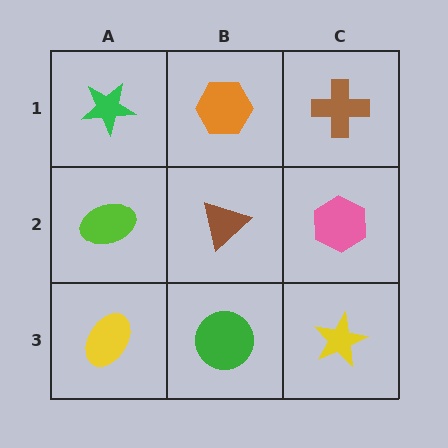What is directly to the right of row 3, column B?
A yellow star.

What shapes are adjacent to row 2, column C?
A brown cross (row 1, column C), a yellow star (row 3, column C), a brown triangle (row 2, column B).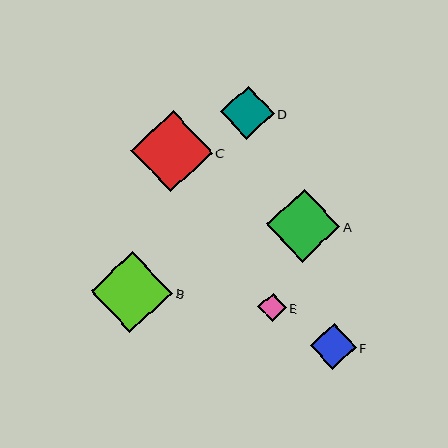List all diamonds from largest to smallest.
From largest to smallest: B, C, A, D, F, E.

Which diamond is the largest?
Diamond B is the largest with a size of approximately 82 pixels.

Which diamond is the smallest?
Diamond E is the smallest with a size of approximately 29 pixels.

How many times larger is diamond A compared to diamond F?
Diamond A is approximately 1.6 times the size of diamond F.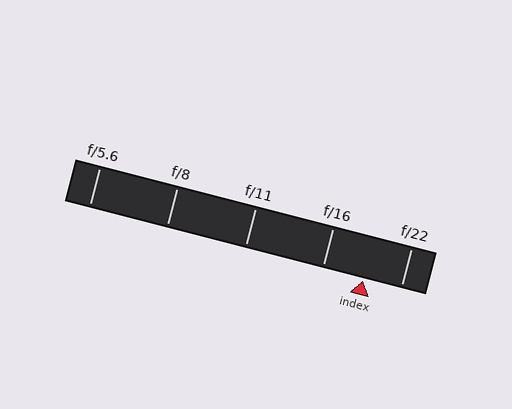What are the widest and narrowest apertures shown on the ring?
The widest aperture shown is f/5.6 and the narrowest is f/22.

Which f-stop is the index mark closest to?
The index mark is closest to f/22.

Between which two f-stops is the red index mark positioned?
The index mark is between f/16 and f/22.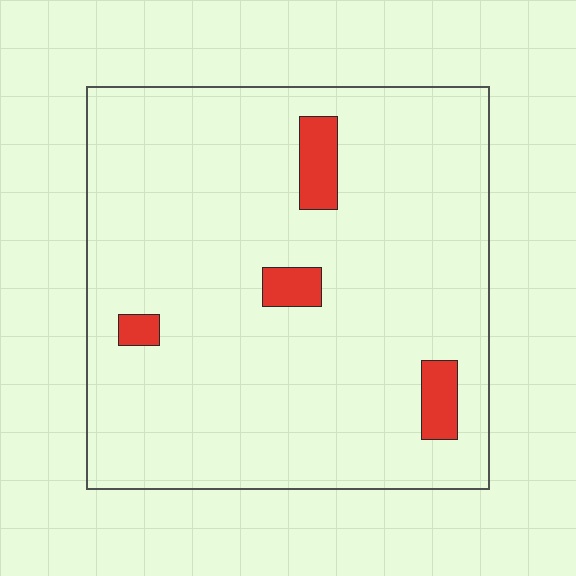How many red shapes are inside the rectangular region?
4.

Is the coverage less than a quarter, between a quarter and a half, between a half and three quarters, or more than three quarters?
Less than a quarter.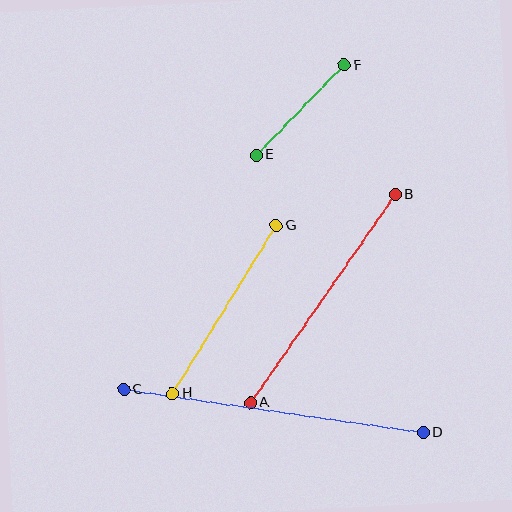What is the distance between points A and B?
The distance is approximately 253 pixels.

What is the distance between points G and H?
The distance is approximately 198 pixels.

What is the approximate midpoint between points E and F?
The midpoint is at approximately (300, 110) pixels.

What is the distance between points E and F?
The distance is approximately 126 pixels.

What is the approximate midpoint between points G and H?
The midpoint is at approximately (224, 310) pixels.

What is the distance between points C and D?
The distance is approximately 303 pixels.